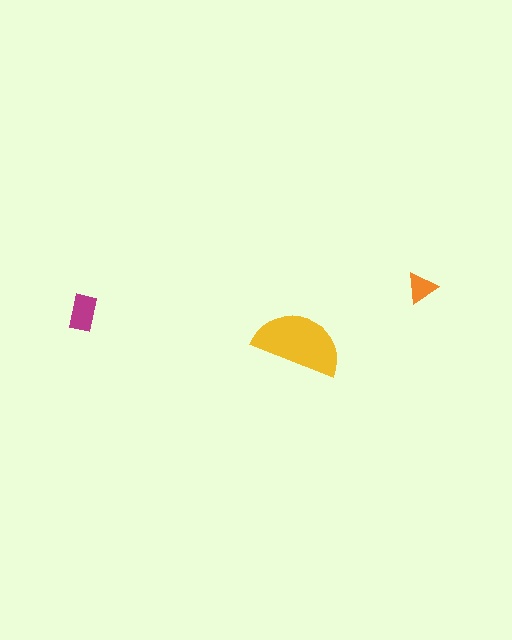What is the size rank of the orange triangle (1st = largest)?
3rd.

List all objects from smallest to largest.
The orange triangle, the magenta rectangle, the yellow semicircle.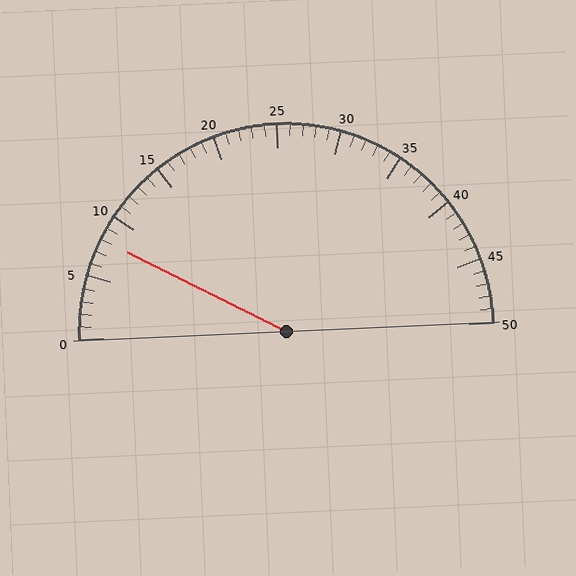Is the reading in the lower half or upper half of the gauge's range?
The reading is in the lower half of the range (0 to 50).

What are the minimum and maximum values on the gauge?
The gauge ranges from 0 to 50.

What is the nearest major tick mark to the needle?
The nearest major tick mark is 10.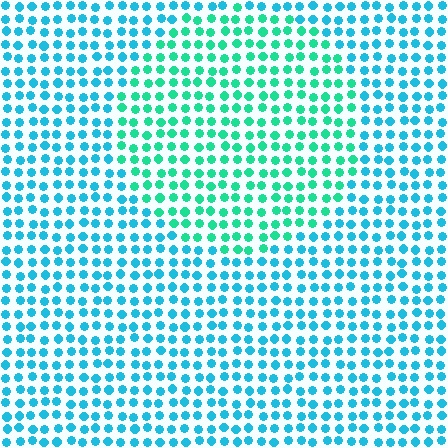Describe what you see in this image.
The image is filled with small cyan elements in a uniform arrangement. A circle-shaped region is visible where the elements are tinted to a slightly different hue, forming a subtle color boundary.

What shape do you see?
I see a circle.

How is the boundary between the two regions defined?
The boundary is defined purely by a slight shift in hue (about 33 degrees). Spacing, size, and orientation are identical on both sides.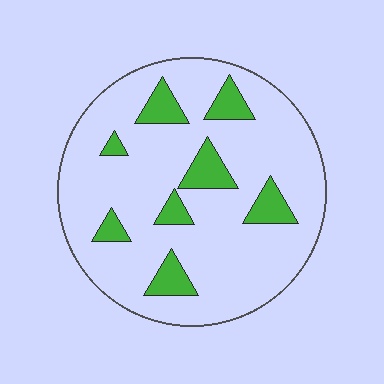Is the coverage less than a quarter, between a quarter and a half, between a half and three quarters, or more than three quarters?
Less than a quarter.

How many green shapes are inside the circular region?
8.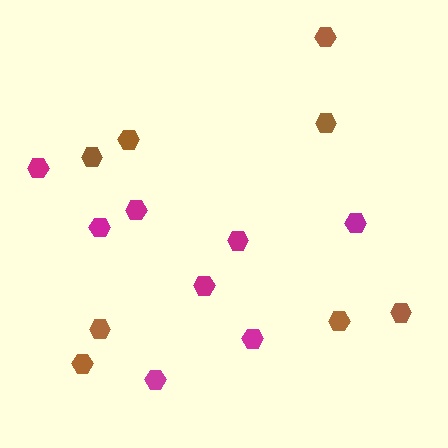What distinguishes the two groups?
There are 2 groups: one group of magenta hexagons (8) and one group of brown hexagons (8).